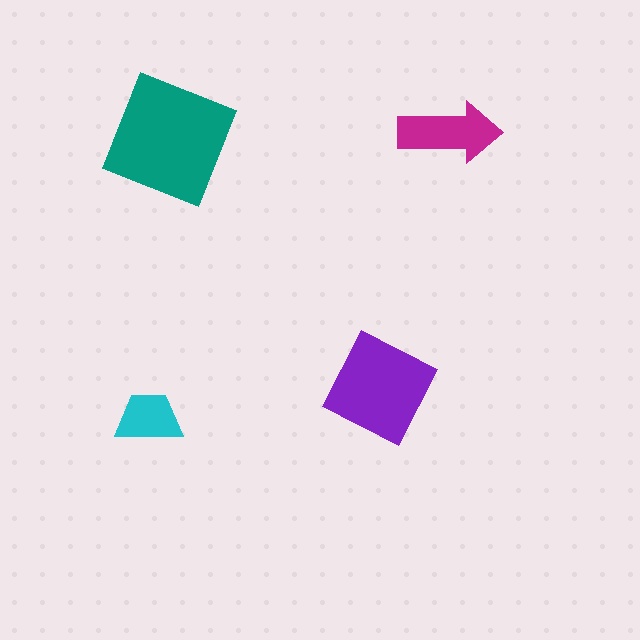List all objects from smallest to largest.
The cyan trapezoid, the magenta arrow, the purple diamond, the teal square.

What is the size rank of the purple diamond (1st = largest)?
2nd.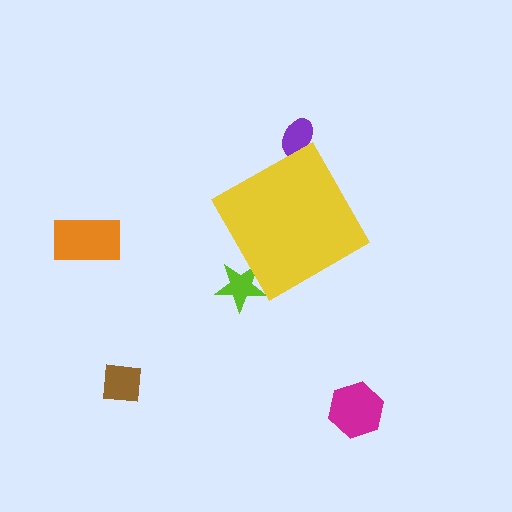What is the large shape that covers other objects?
A yellow diamond.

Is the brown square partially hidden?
No, the brown square is fully visible.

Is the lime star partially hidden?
Yes, the lime star is partially hidden behind the yellow diamond.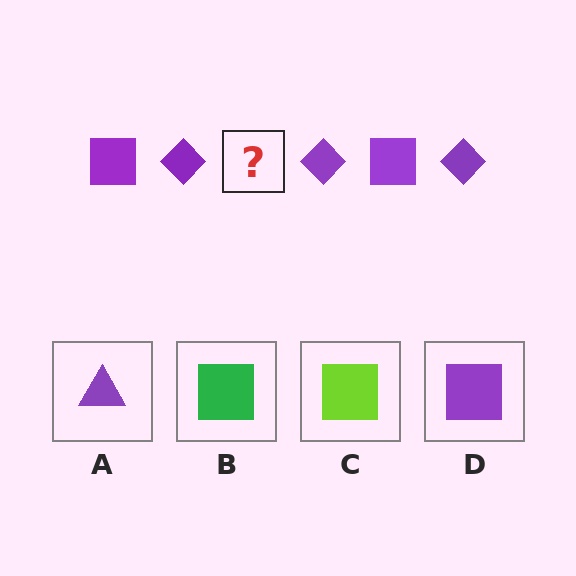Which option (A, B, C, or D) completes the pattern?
D.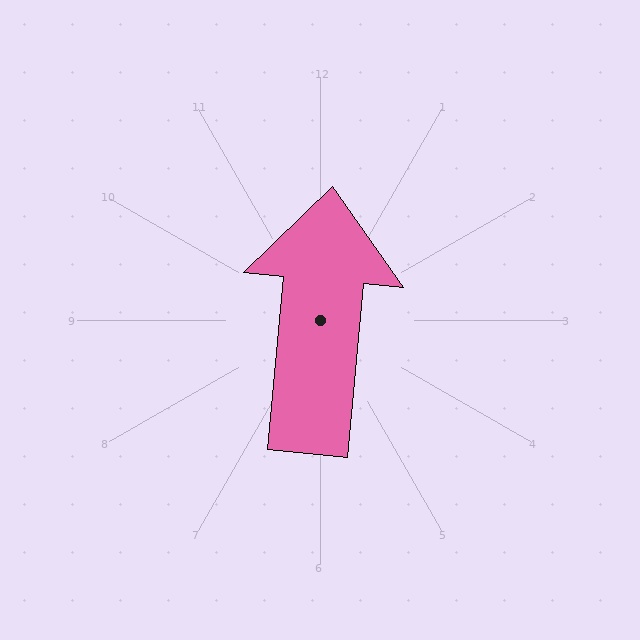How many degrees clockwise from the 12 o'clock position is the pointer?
Approximately 5 degrees.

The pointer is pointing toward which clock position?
Roughly 12 o'clock.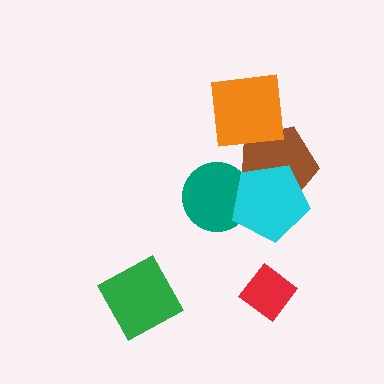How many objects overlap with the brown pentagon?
3 objects overlap with the brown pentagon.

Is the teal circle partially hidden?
Yes, it is partially covered by another shape.